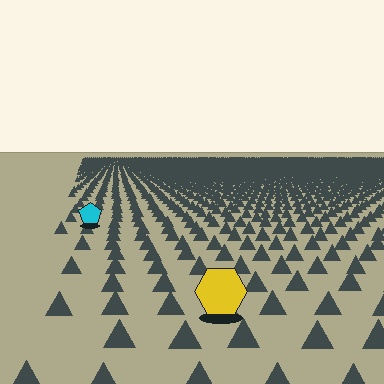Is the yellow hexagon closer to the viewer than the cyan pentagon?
Yes. The yellow hexagon is closer — you can tell from the texture gradient: the ground texture is coarser near it.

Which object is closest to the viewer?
The yellow hexagon is closest. The texture marks near it are larger and more spread out.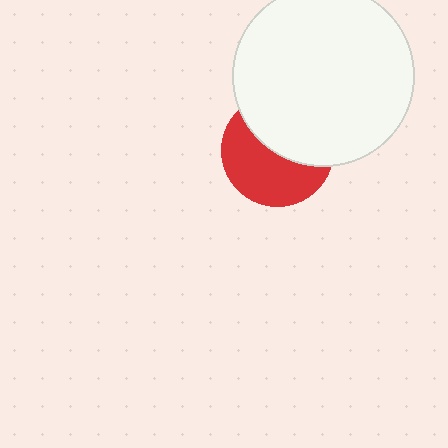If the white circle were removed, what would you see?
You would see the complete red circle.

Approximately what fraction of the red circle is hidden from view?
Roughly 47% of the red circle is hidden behind the white circle.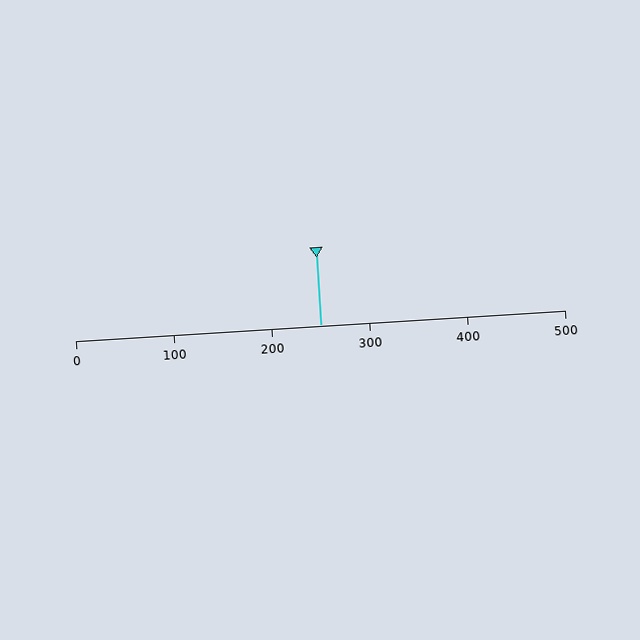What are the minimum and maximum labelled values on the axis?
The axis runs from 0 to 500.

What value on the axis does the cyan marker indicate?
The marker indicates approximately 250.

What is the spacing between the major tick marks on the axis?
The major ticks are spaced 100 apart.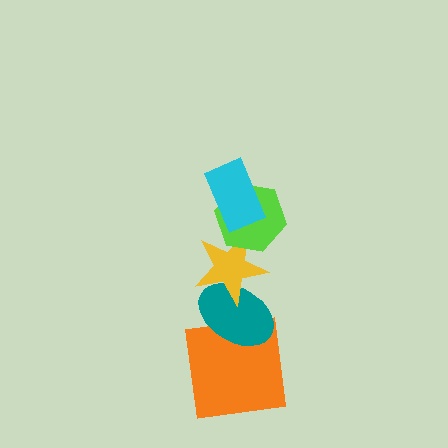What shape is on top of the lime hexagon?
The cyan rectangle is on top of the lime hexagon.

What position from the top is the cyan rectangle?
The cyan rectangle is 1st from the top.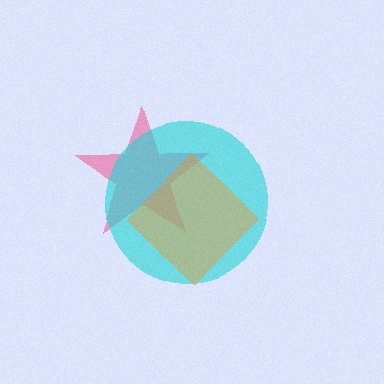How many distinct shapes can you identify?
There are 3 distinct shapes: a pink star, a cyan circle, an orange diamond.